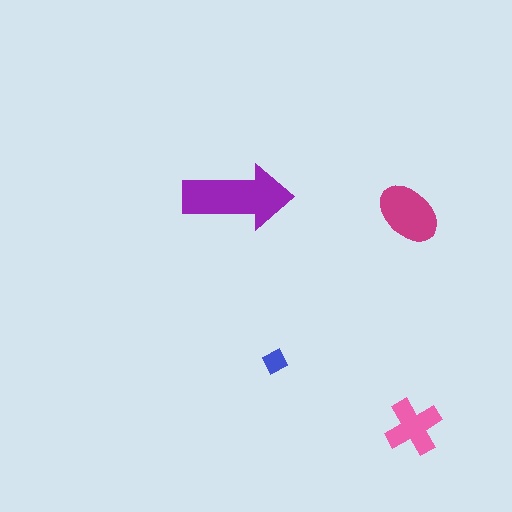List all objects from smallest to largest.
The blue diamond, the pink cross, the magenta ellipse, the purple arrow.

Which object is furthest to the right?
The pink cross is rightmost.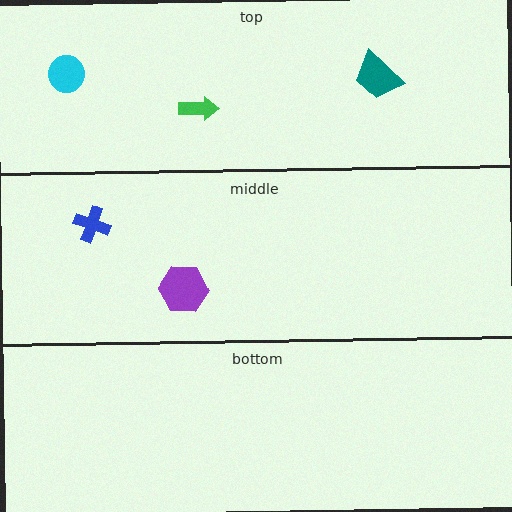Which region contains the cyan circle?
The top region.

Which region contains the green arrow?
The top region.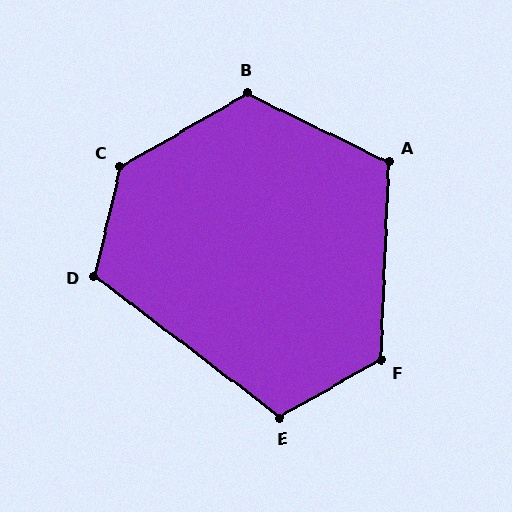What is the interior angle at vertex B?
Approximately 124 degrees (obtuse).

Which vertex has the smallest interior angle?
E, at approximately 113 degrees.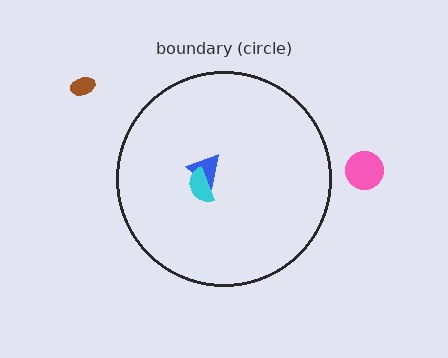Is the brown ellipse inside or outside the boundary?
Outside.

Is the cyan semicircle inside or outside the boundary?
Inside.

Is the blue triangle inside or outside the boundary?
Inside.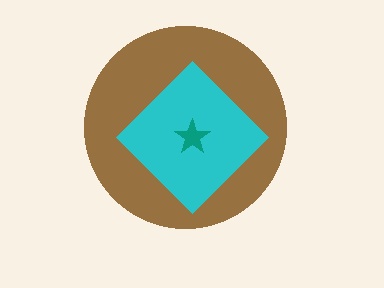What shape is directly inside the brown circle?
The cyan diamond.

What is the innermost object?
The teal star.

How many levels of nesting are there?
3.